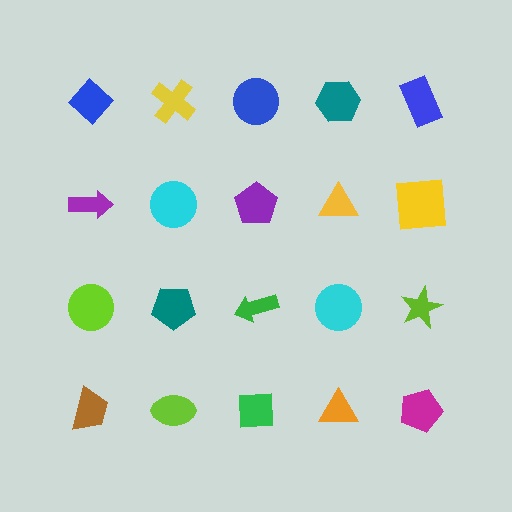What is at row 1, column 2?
A yellow cross.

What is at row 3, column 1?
A lime circle.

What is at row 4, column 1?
A brown trapezoid.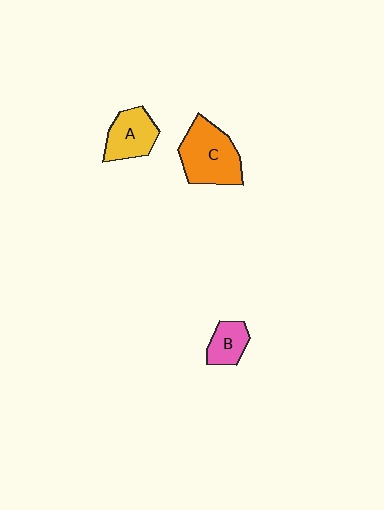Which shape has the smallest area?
Shape B (pink).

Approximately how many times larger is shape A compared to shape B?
Approximately 1.4 times.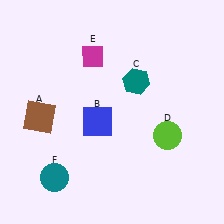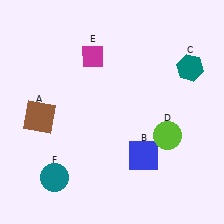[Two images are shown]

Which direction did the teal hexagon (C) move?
The teal hexagon (C) moved right.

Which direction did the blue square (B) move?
The blue square (B) moved right.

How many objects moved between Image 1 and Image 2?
2 objects moved between the two images.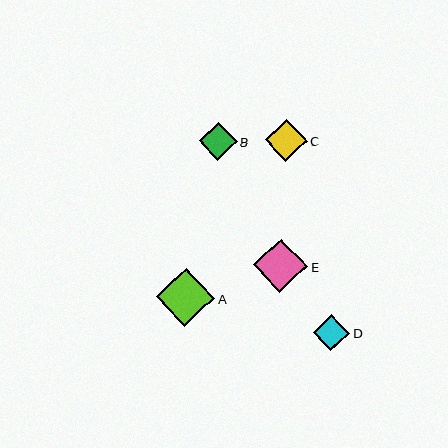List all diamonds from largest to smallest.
From largest to smallest: A, E, C, B, D.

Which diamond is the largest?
Diamond A is the largest with a size of approximately 58 pixels.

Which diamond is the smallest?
Diamond D is the smallest with a size of approximately 36 pixels.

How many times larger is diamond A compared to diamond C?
Diamond A is approximately 1.4 times the size of diamond C.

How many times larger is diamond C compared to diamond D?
Diamond C is approximately 1.2 times the size of diamond D.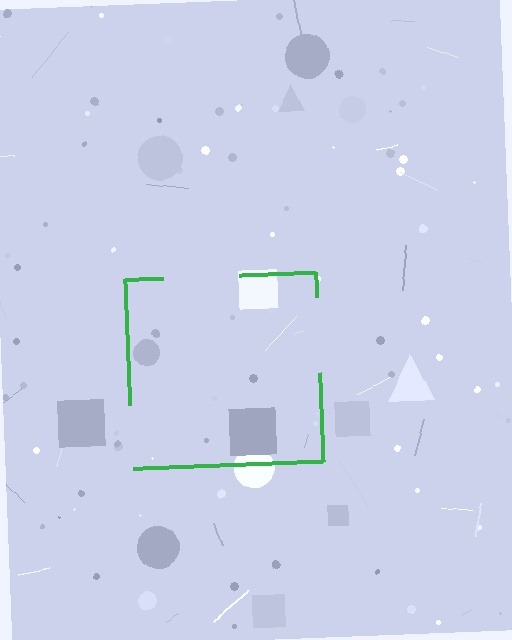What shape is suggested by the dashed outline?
The dashed outline suggests a square.